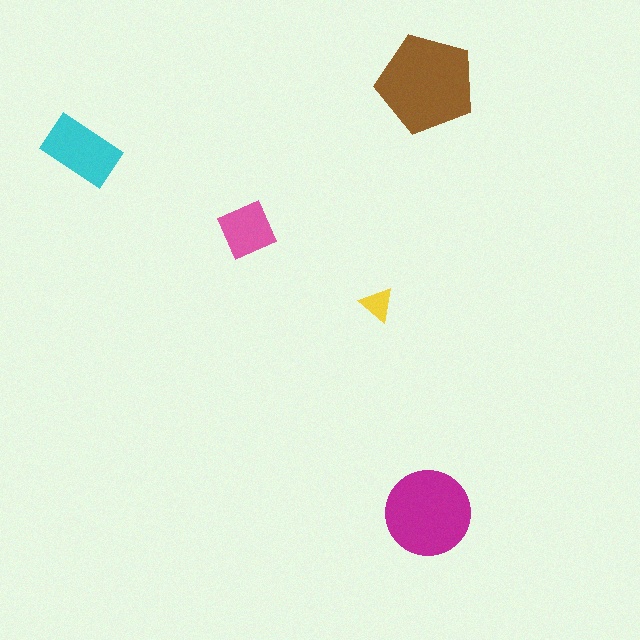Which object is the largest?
The brown pentagon.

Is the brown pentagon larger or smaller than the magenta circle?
Larger.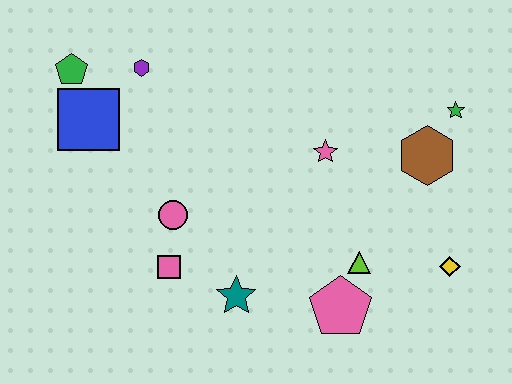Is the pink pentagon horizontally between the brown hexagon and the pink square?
Yes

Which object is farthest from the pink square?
The green star is farthest from the pink square.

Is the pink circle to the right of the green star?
No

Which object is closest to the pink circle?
The pink square is closest to the pink circle.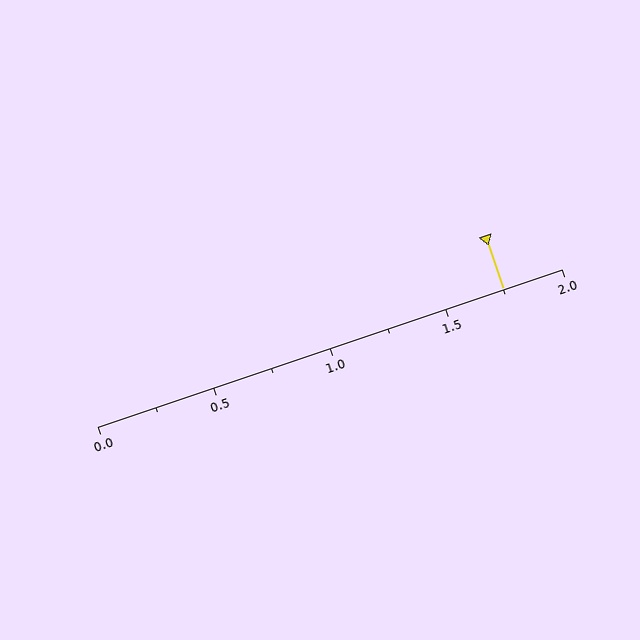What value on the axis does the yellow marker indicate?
The marker indicates approximately 1.75.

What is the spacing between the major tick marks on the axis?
The major ticks are spaced 0.5 apart.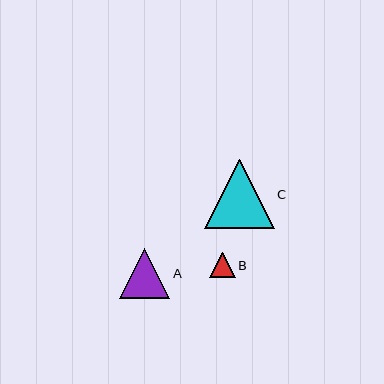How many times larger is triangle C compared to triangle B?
Triangle C is approximately 2.7 times the size of triangle B.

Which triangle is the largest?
Triangle C is the largest with a size of approximately 69 pixels.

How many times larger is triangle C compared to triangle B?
Triangle C is approximately 2.7 times the size of triangle B.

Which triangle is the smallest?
Triangle B is the smallest with a size of approximately 25 pixels.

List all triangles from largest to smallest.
From largest to smallest: C, A, B.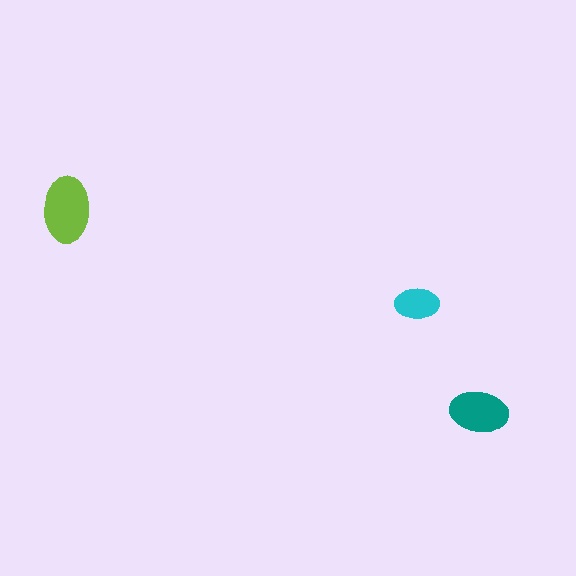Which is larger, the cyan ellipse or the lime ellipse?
The lime one.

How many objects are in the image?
There are 3 objects in the image.